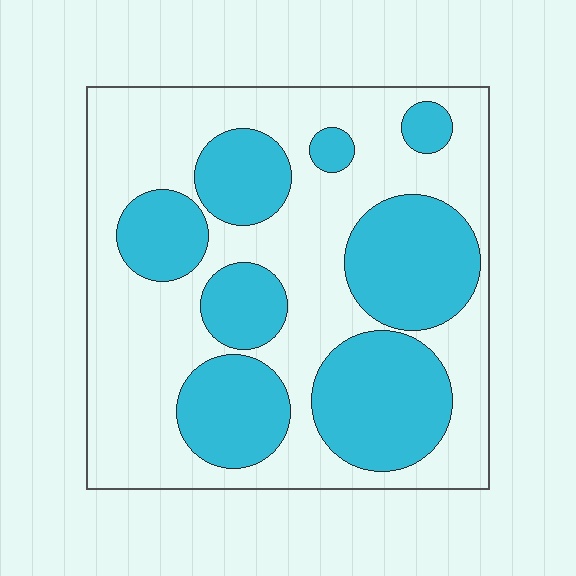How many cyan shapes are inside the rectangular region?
8.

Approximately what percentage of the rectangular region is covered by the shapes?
Approximately 40%.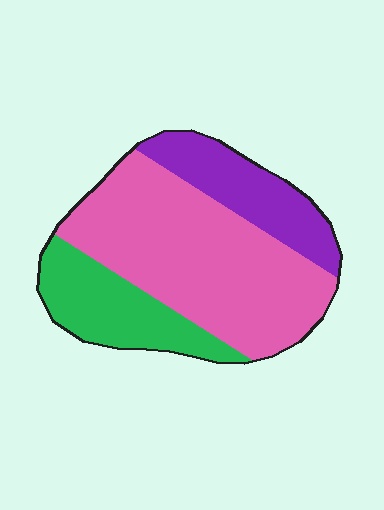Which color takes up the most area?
Pink, at roughly 55%.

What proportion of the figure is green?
Green takes up about one fifth (1/5) of the figure.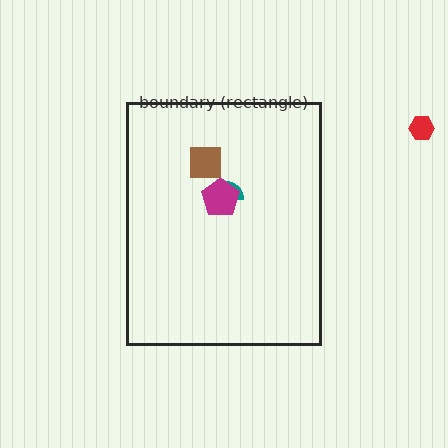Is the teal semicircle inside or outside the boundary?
Inside.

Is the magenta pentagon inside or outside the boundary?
Inside.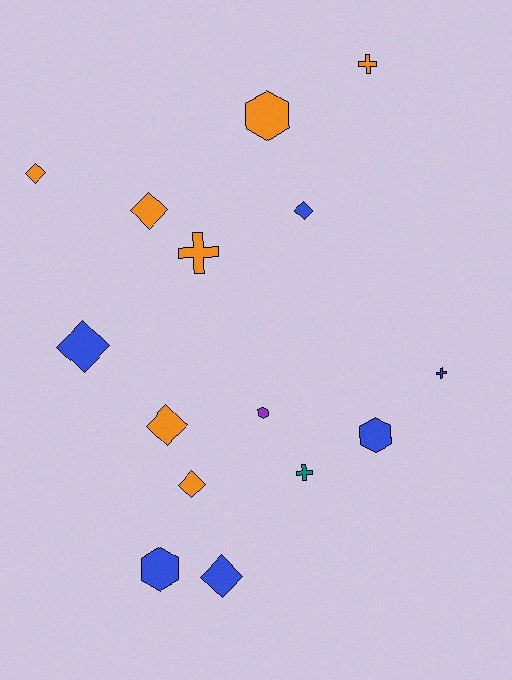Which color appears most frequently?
Orange, with 7 objects.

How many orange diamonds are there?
There are 4 orange diamonds.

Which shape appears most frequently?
Diamond, with 7 objects.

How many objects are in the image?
There are 15 objects.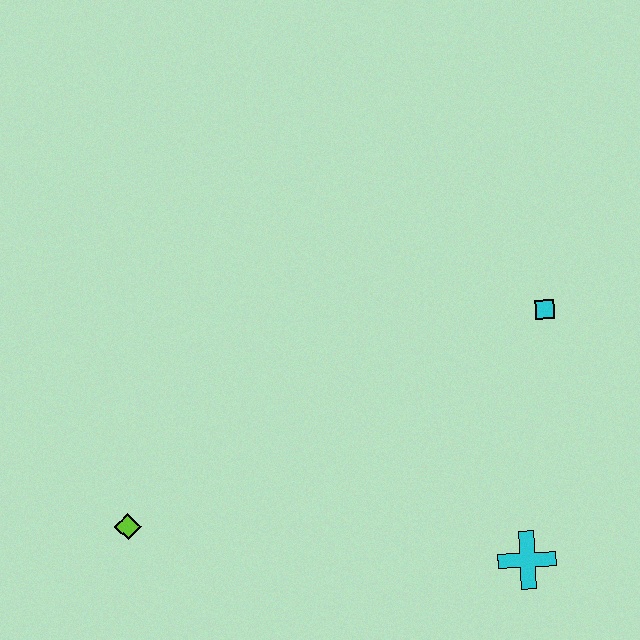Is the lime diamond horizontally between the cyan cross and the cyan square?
No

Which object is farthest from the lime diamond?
The cyan square is farthest from the lime diamond.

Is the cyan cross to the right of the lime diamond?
Yes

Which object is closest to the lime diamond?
The cyan cross is closest to the lime diamond.